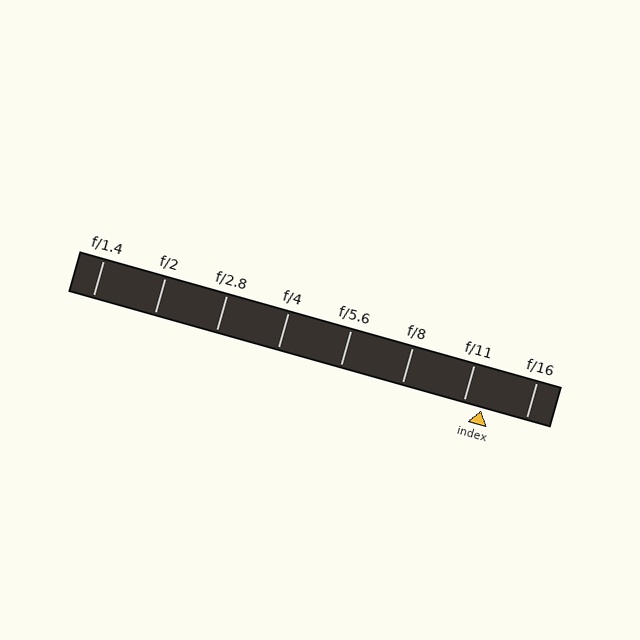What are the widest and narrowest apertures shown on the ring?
The widest aperture shown is f/1.4 and the narrowest is f/16.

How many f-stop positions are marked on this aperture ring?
There are 8 f-stop positions marked.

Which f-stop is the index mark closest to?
The index mark is closest to f/11.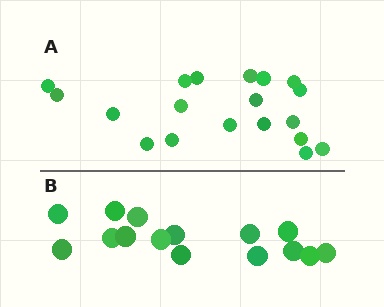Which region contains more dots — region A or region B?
Region A (the top region) has more dots.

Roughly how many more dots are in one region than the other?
Region A has about 4 more dots than region B.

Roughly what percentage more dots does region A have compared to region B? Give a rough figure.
About 25% more.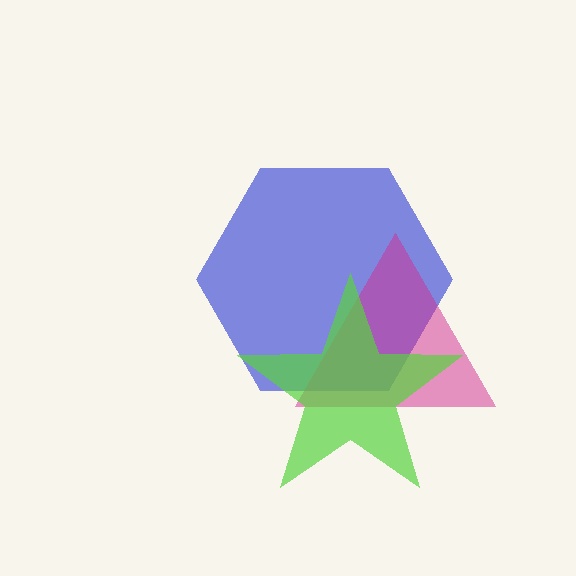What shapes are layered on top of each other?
The layered shapes are: a blue hexagon, a magenta triangle, a lime star.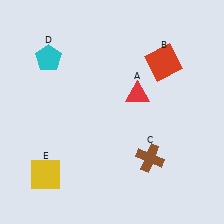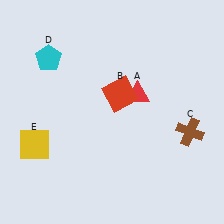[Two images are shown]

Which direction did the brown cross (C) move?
The brown cross (C) moved right.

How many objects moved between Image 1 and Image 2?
3 objects moved between the two images.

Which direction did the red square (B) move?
The red square (B) moved left.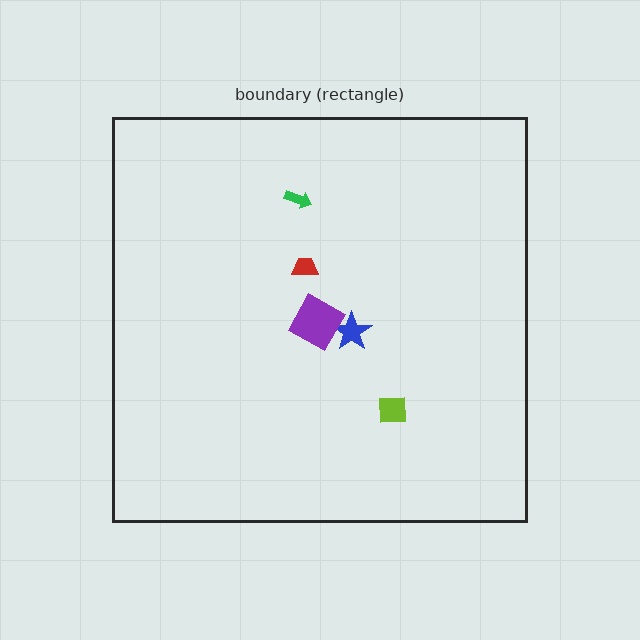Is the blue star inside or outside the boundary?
Inside.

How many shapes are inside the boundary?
5 inside, 0 outside.